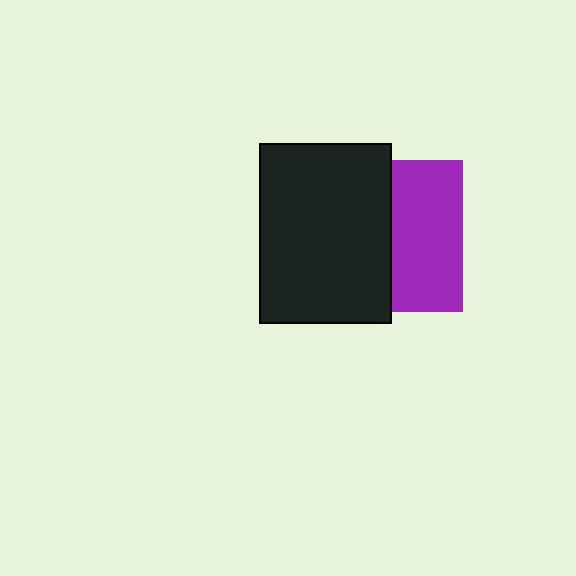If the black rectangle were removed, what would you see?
You would see the complete purple square.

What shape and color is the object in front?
The object in front is a black rectangle.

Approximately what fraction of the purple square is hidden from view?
Roughly 53% of the purple square is hidden behind the black rectangle.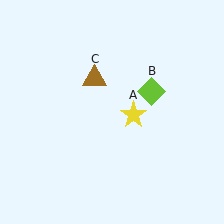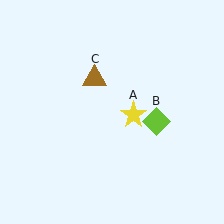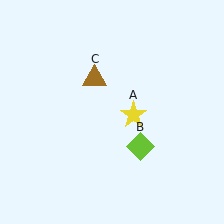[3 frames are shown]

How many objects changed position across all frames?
1 object changed position: lime diamond (object B).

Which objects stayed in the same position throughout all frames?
Yellow star (object A) and brown triangle (object C) remained stationary.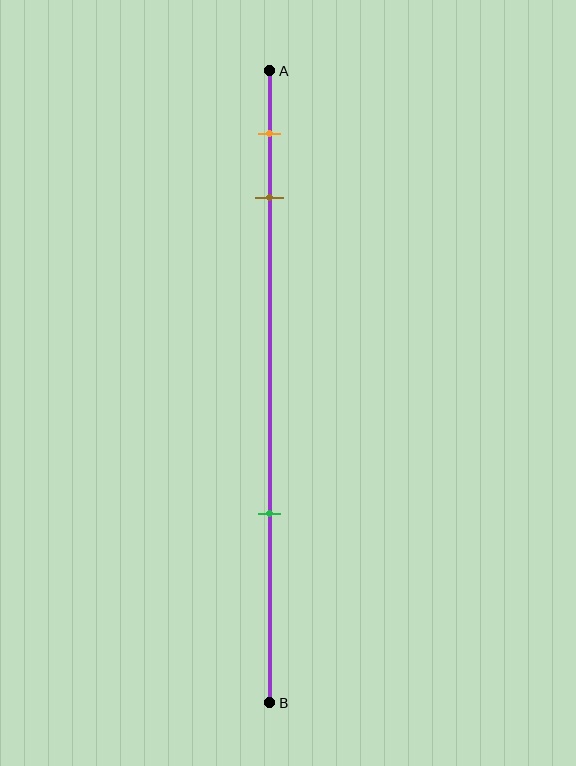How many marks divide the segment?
There are 3 marks dividing the segment.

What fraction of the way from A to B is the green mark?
The green mark is approximately 70% (0.7) of the way from A to B.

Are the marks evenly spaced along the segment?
No, the marks are not evenly spaced.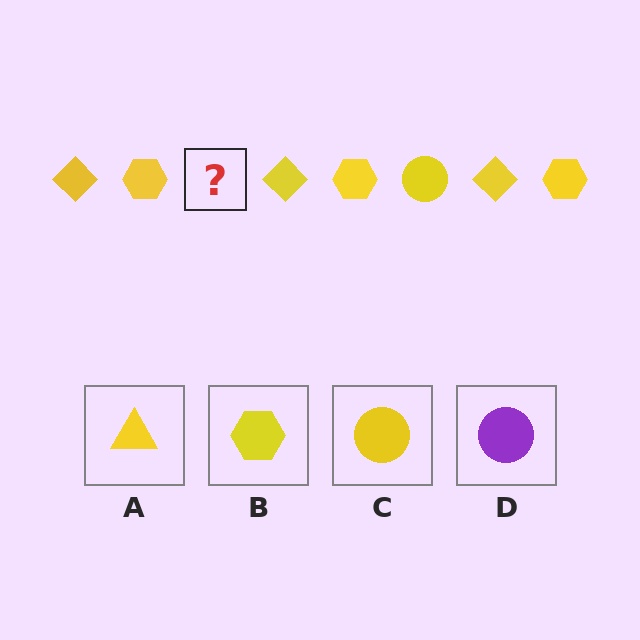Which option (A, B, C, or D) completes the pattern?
C.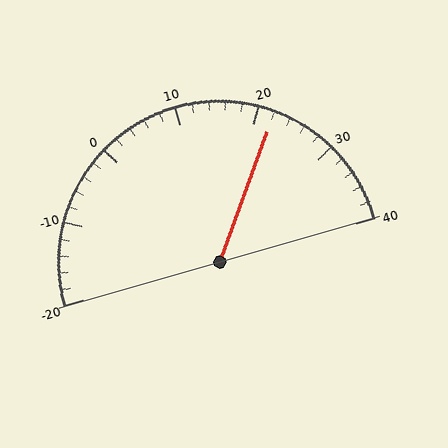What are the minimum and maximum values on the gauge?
The gauge ranges from -20 to 40.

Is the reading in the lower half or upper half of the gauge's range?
The reading is in the upper half of the range (-20 to 40).